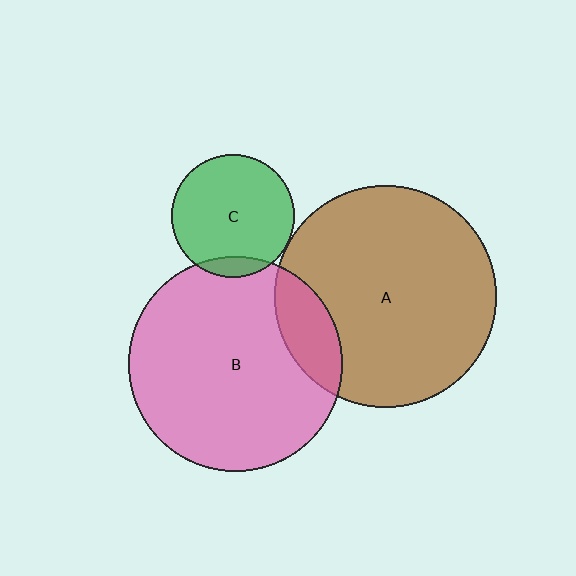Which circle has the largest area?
Circle A (brown).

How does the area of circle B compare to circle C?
Approximately 3.0 times.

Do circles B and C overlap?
Yes.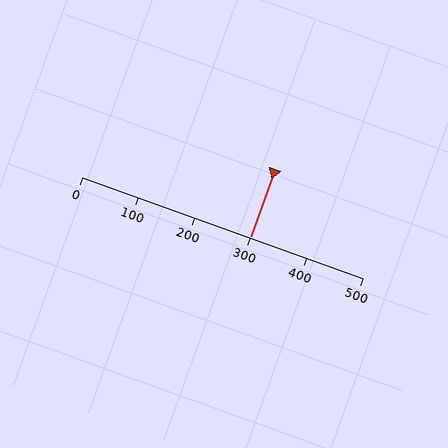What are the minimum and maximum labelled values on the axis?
The axis runs from 0 to 500.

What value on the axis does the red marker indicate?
The marker indicates approximately 300.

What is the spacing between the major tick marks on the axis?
The major ticks are spaced 100 apart.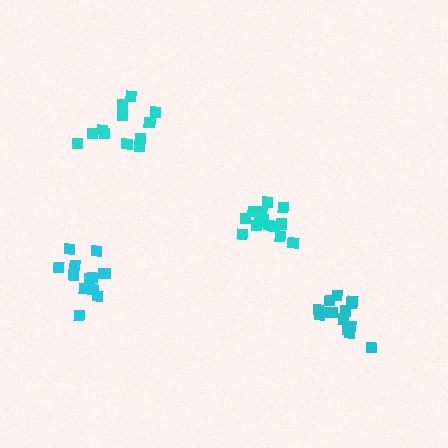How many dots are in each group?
Group 1: 14 dots, Group 2: 15 dots, Group 3: 12 dots, Group 4: 13 dots (54 total).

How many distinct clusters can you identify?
There are 4 distinct clusters.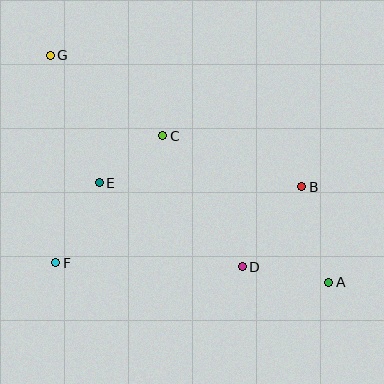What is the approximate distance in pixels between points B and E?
The distance between B and E is approximately 203 pixels.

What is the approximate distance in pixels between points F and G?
The distance between F and G is approximately 207 pixels.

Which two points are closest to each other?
Points C and E are closest to each other.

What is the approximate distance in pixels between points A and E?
The distance between A and E is approximately 250 pixels.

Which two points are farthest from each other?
Points A and G are farthest from each other.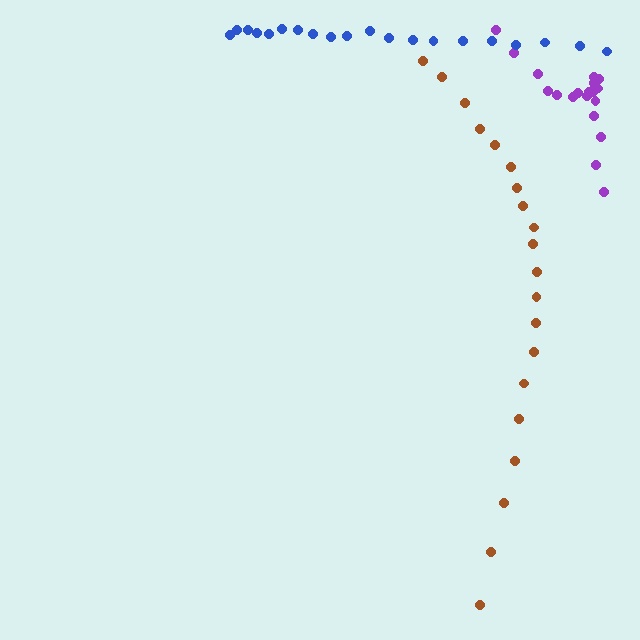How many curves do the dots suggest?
There are 3 distinct paths.